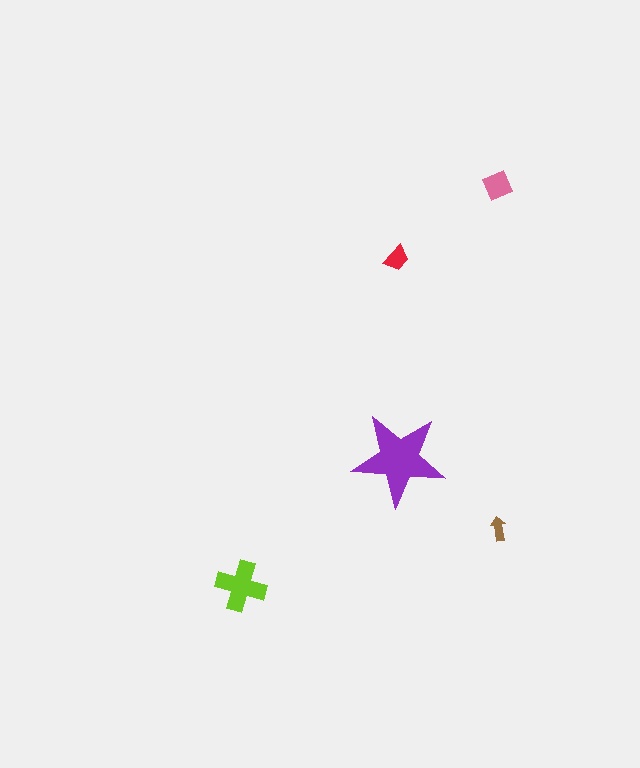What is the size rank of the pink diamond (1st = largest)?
3rd.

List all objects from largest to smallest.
The purple star, the lime cross, the pink diamond, the red trapezoid, the brown arrow.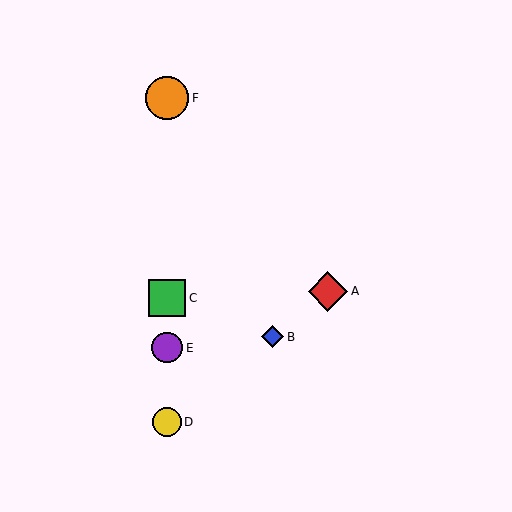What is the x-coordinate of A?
Object A is at x≈328.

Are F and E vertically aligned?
Yes, both are at x≈167.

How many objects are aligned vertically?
4 objects (C, D, E, F) are aligned vertically.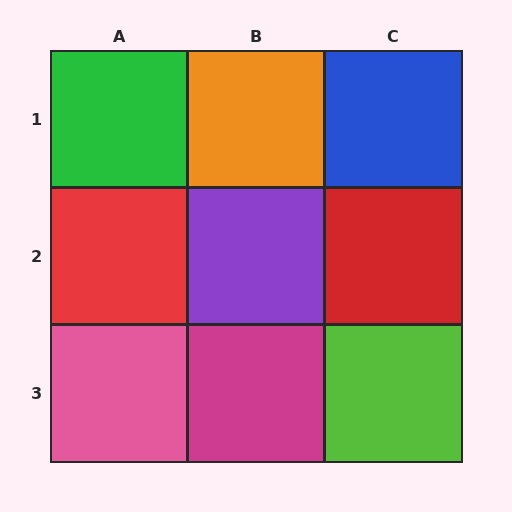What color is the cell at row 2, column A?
Red.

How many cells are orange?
1 cell is orange.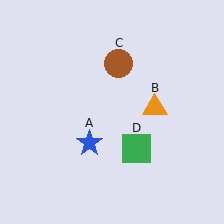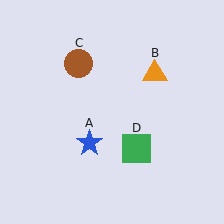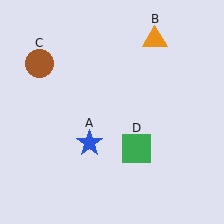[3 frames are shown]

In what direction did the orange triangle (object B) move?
The orange triangle (object B) moved up.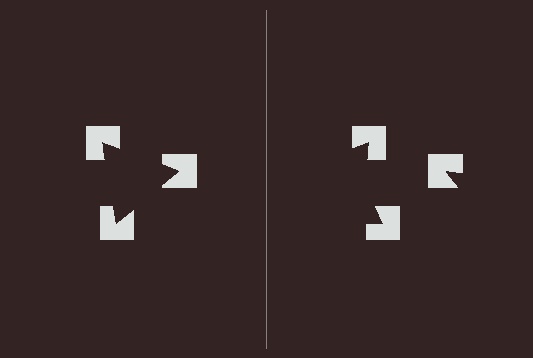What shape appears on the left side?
An illusory triangle.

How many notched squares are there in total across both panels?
6 — 3 on each side.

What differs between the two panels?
The notched squares are positioned identically on both sides; only the wedge orientations differ. On the left they align to a triangle; on the right they are misaligned.